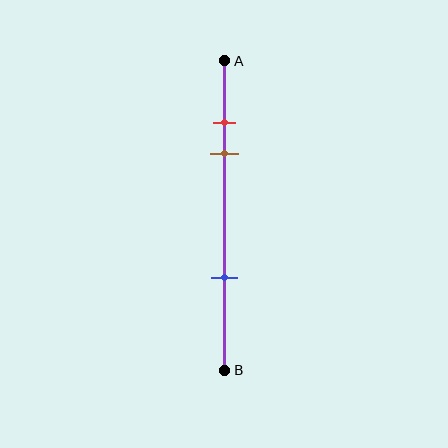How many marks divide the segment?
There are 3 marks dividing the segment.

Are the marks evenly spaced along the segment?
No, the marks are not evenly spaced.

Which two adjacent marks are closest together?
The red and brown marks are the closest adjacent pair.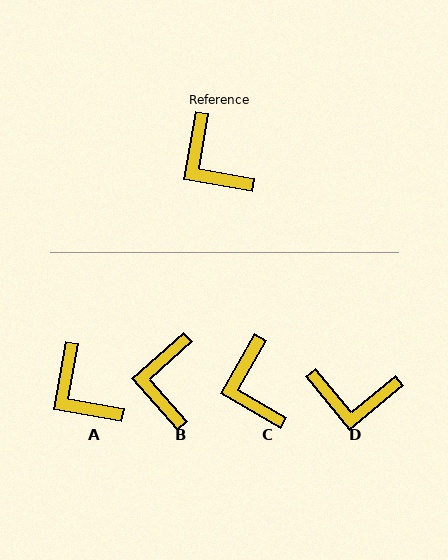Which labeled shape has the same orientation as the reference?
A.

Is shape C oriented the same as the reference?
No, it is off by about 20 degrees.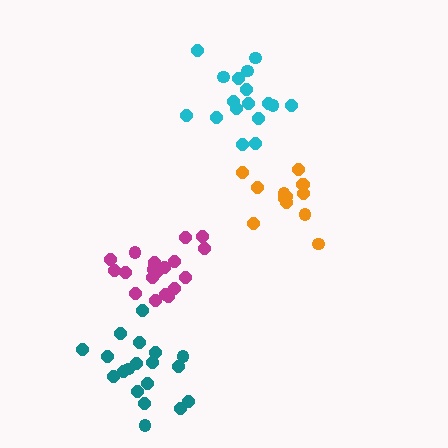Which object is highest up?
The cyan cluster is topmost.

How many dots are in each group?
Group 1: 19 dots, Group 2: 17 dots, Group 3: 13 dots, Group 4: 19 dots (68 total).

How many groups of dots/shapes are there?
There are 4 groups.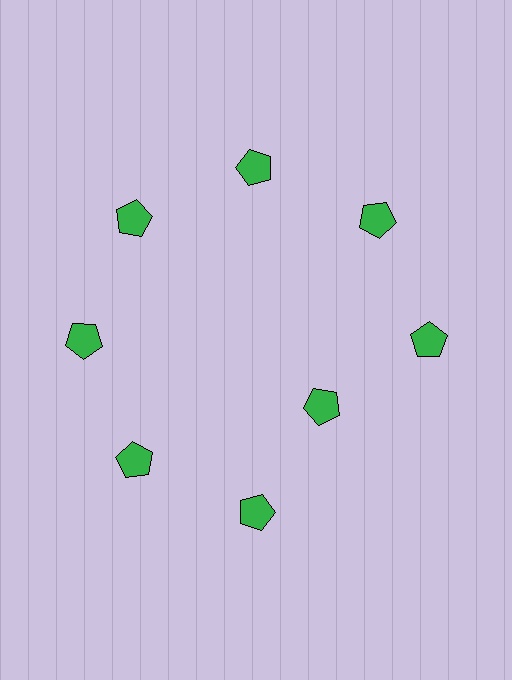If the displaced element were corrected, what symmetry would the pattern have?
It would have 8-fold rotational symmetry — the pattern would map onto itself every 45 degrees.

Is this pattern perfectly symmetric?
No. The 8 green pentagons are arranged in a ring, but one element near the 4 o'clock position is pulled inward toward the center, breaking the 8-fold rotational symmetry.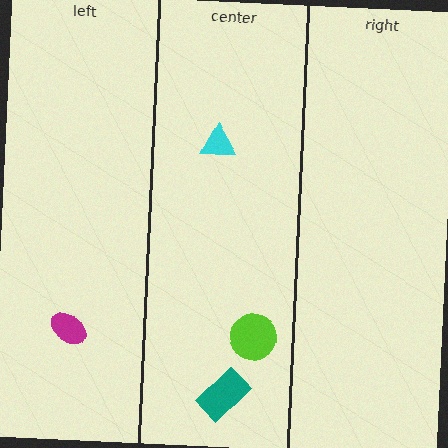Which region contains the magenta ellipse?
The left region.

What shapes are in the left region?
The magenta ellipse.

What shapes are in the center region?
The cyan triangle, the teal rectangle, the lime circle.